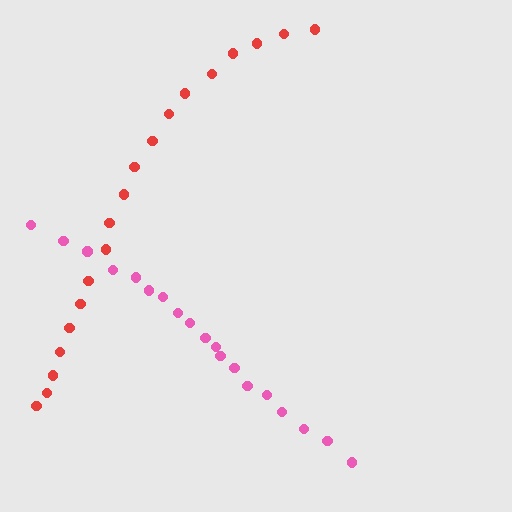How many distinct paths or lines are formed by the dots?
There are 2 distinct paths.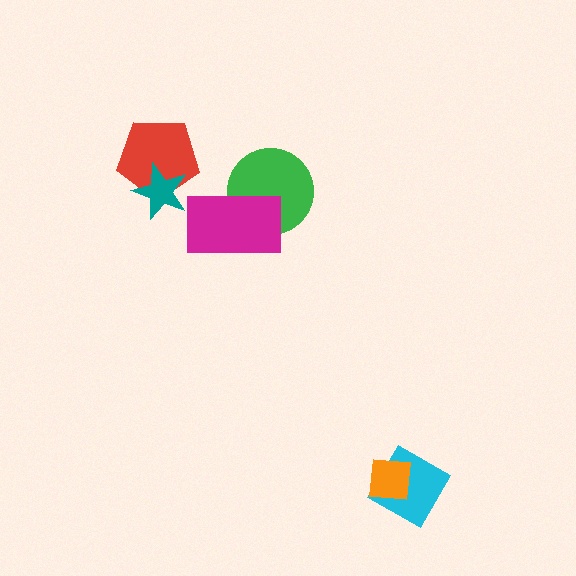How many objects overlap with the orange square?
1 object overlaps with the orange square.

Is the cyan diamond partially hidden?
Yes, it is partially covered by another shape.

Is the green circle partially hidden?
Yes, it is partially covered by another shape.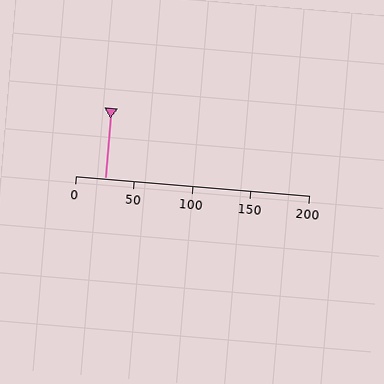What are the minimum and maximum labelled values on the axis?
The axis runs from 0 to 200.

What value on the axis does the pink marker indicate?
The marker indicates approximately 25.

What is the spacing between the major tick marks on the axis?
The major ticks are spaced 50 apart.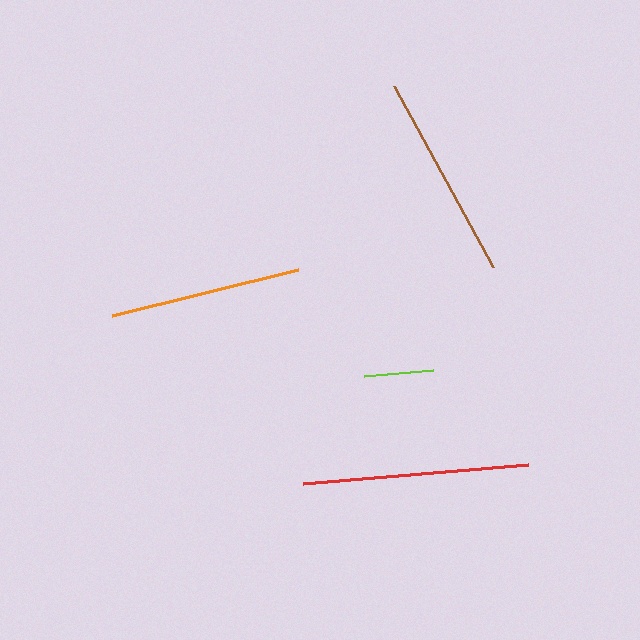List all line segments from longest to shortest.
From longest to shortest: red, brown, orange, lime.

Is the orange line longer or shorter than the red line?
The red line is longer than the orange line.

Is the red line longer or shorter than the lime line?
The red line is longer than the lime line.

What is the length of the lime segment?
The lime segment is approximately 69 pixels long.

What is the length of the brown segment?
The brown segment is approximately 206 pixels long.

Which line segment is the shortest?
The lime line is the shortest at approximately 69 pixels.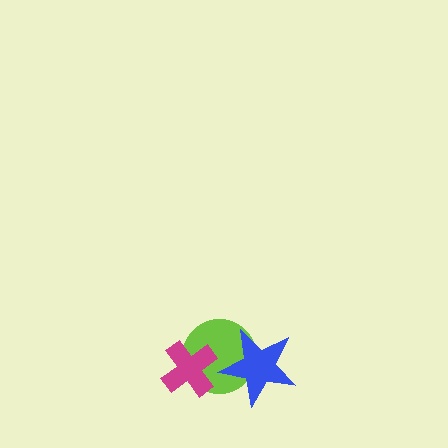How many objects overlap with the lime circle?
2 objects overlap with the lime circle.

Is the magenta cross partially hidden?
No, no other shape covers it.